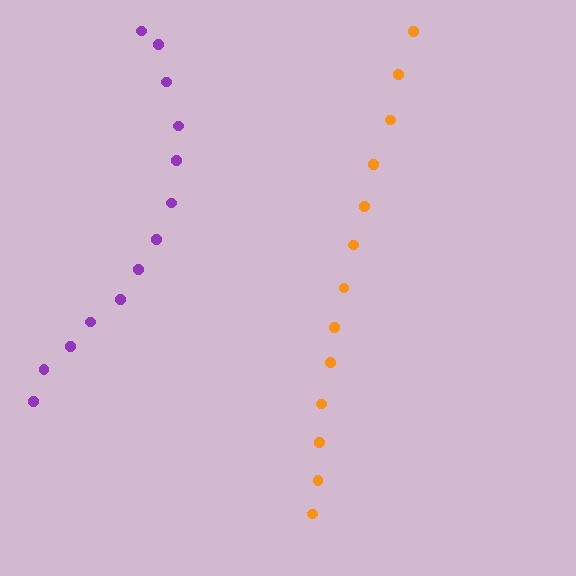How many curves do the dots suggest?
There are 2 distinct paths.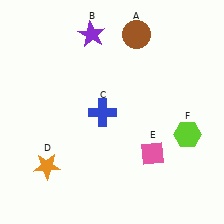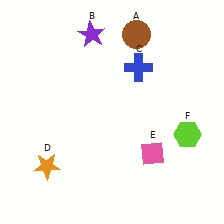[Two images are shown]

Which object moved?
The blue cross (C) moved up.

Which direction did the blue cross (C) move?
The blue cross (C) moved up.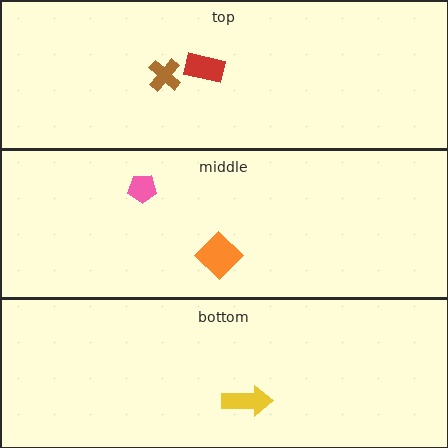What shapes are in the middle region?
The orange diamond, the pink pentagon.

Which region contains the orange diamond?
The middle region.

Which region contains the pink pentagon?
The middle region.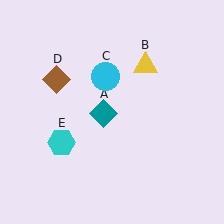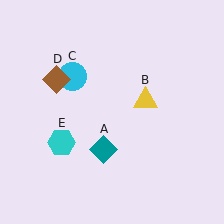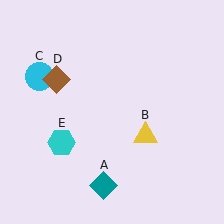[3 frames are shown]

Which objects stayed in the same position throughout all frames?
Brown diamond (object D) and cyan hexagon (object E) remained stationary.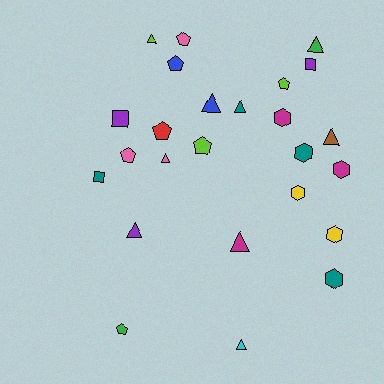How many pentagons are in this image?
There are 7 pentagons.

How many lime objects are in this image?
There are 3 lime objects.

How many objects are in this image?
There are 25 objects.